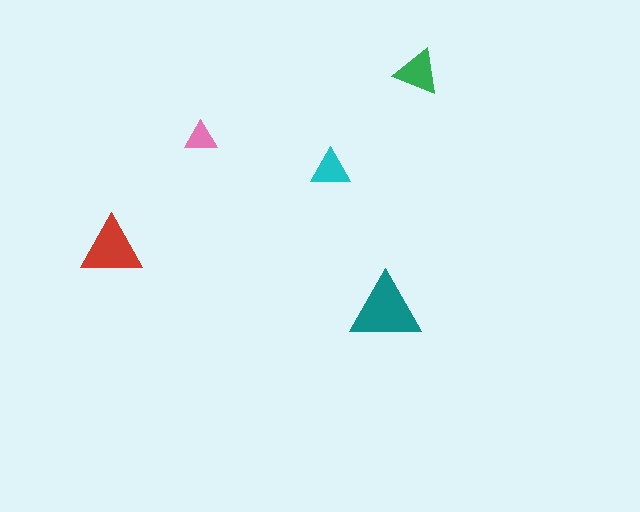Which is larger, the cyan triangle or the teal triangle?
The teal one.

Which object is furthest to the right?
The green triangle is rightmost.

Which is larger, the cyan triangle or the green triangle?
The green one.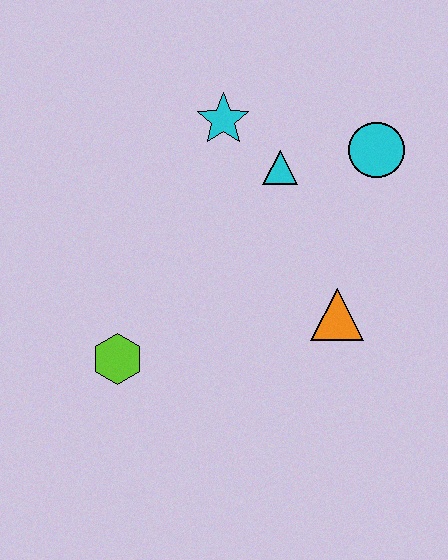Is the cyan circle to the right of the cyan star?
Yes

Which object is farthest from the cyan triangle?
The lime hexagon is farthest from the cyan triangle.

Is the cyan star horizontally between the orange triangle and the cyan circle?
No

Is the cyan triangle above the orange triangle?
Yes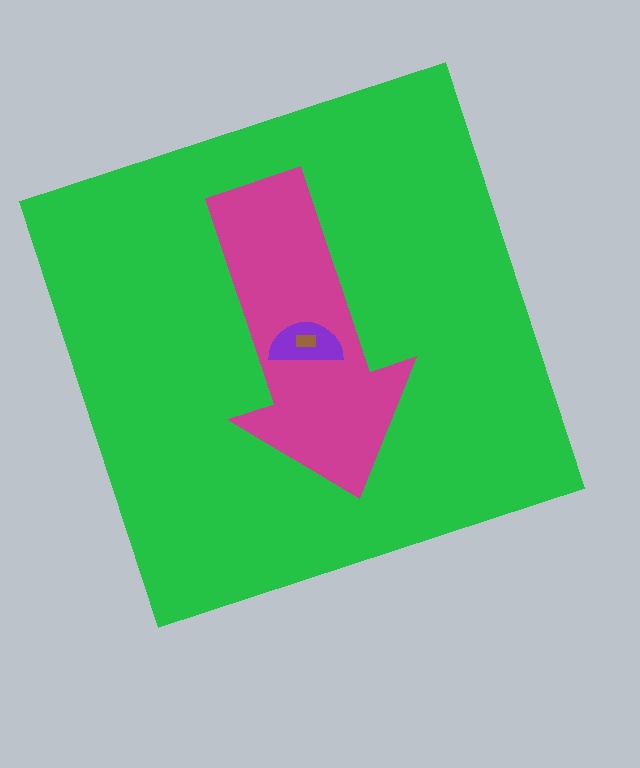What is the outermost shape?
The green square.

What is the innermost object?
The brown rectangle.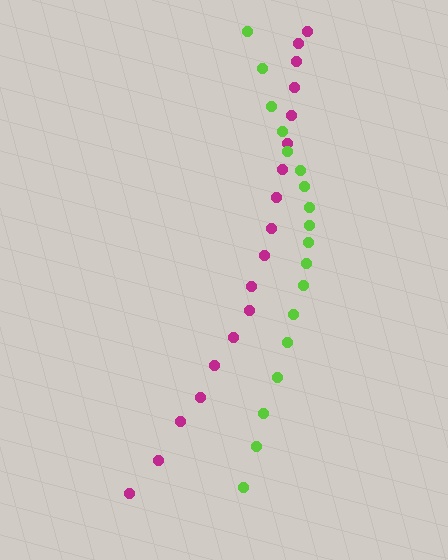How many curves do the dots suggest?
There are 2 distinct paths.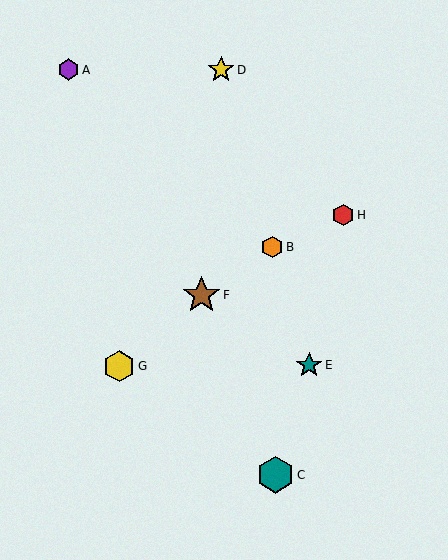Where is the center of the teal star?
The center of the teal star is at (309, 365).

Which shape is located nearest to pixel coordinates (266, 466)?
The teal hexagon (labeled C) at (276, 475) is nearest to that location.